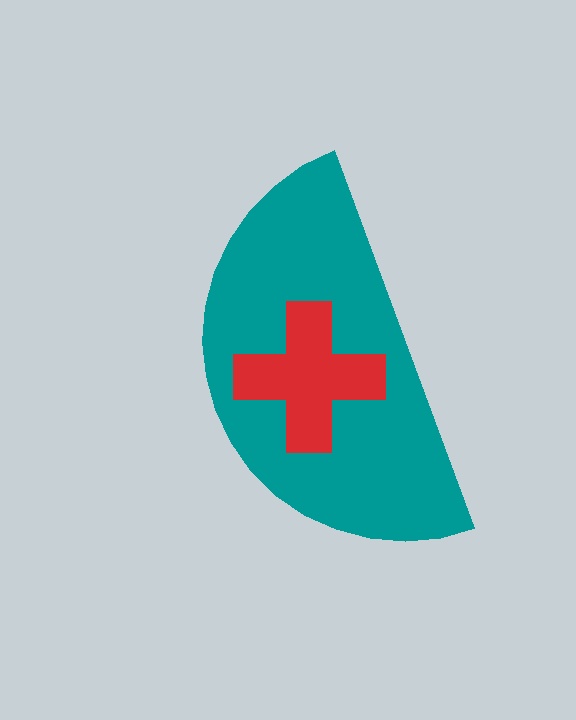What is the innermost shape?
The red cross.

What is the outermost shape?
The teal semicircle.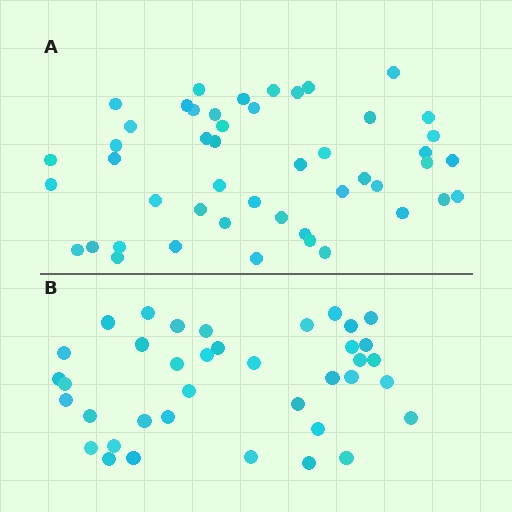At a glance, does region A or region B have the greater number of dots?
Region A (the top region) has more dots.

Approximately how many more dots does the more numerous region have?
Region A has roughly 10 or so more dots than region B.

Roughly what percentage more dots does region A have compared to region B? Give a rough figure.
About 25% more.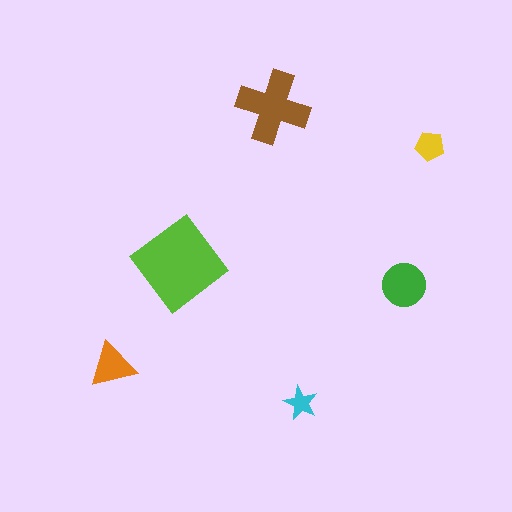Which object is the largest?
The lime diamond.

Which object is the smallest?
The cyan star.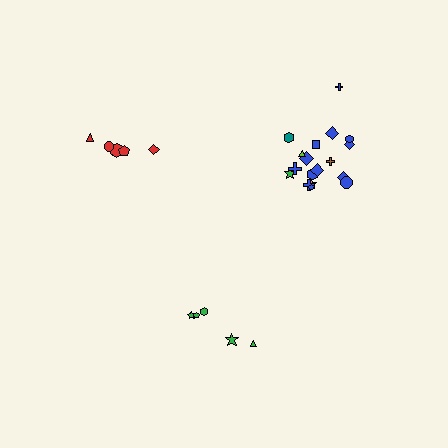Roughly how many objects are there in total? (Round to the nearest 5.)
Roughly 30 objects in total.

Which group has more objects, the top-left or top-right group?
The top-right group.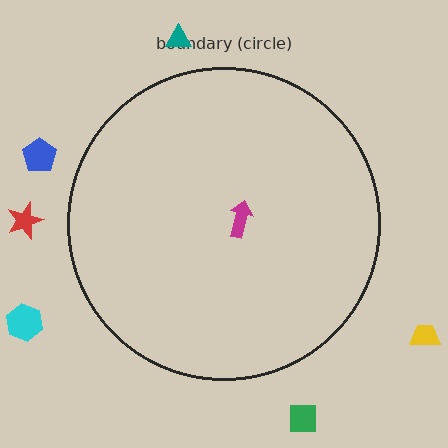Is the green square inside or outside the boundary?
Outside.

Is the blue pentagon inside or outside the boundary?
Outside.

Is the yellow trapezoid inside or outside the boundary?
Outside.